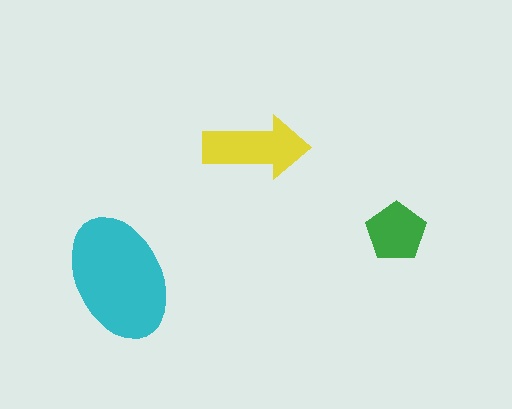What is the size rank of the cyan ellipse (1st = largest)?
1st.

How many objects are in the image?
There are 3 objects in the image.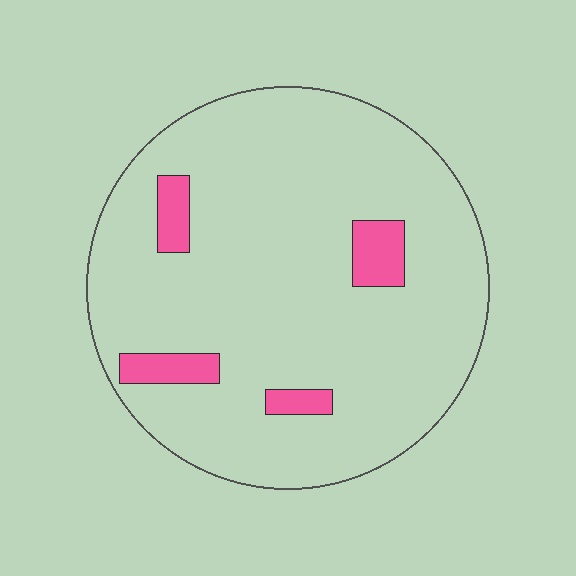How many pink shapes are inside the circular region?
4.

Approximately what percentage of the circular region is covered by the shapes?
Approximately 10%.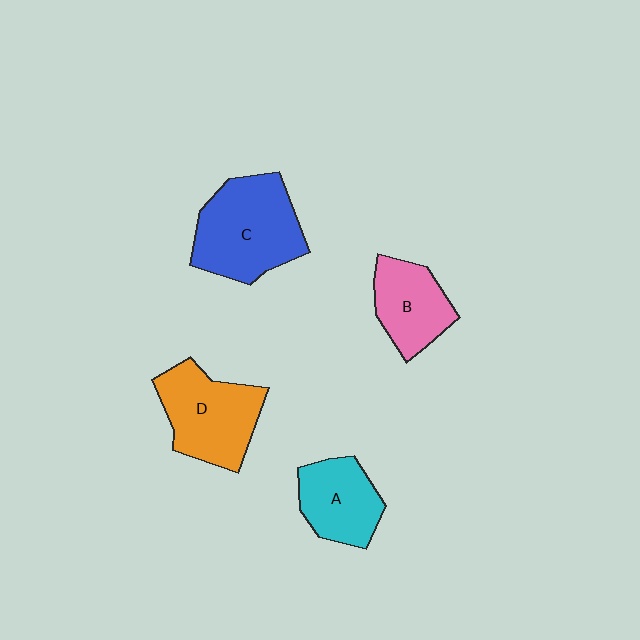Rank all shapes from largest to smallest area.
From largest to smallest: C (blue), D (orange), A (cyan), B (pink).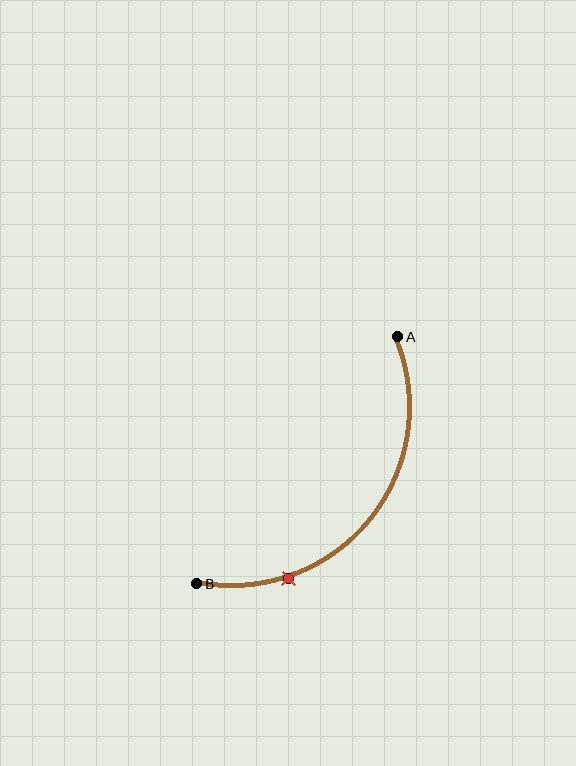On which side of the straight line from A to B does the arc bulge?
The arc bulges below and to the right of the straight line connecting A and B.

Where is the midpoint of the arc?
The arc midpoint is the point on the curve farthest from the straight line joining A and B. It sits below and to the right of that line.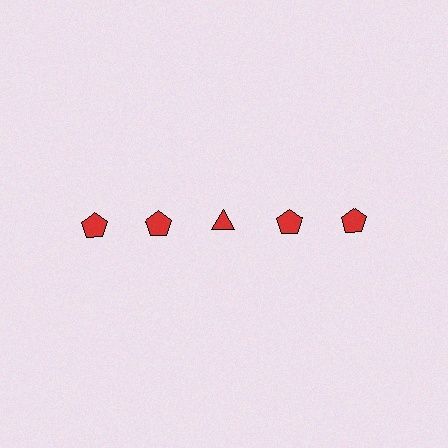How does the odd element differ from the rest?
It has a different shape: triangle instead of pentagon.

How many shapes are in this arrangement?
There are 5 shapes arranged in a grid pattern.